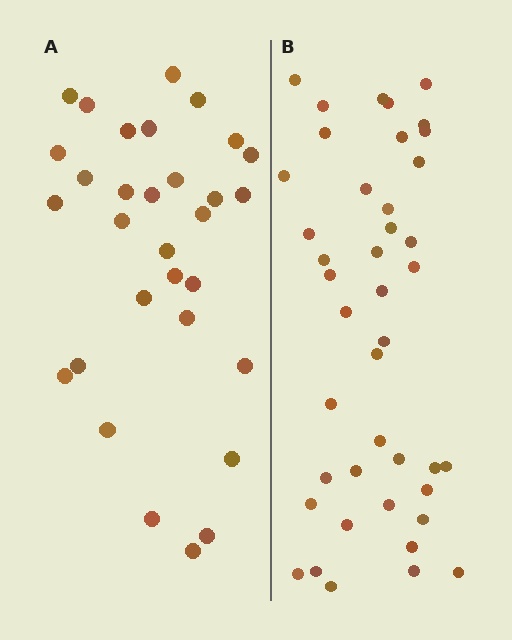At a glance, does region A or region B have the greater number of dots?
Region B (the right region) has more dots.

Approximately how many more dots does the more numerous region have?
Region B has roughly 12 or so more dots than region A.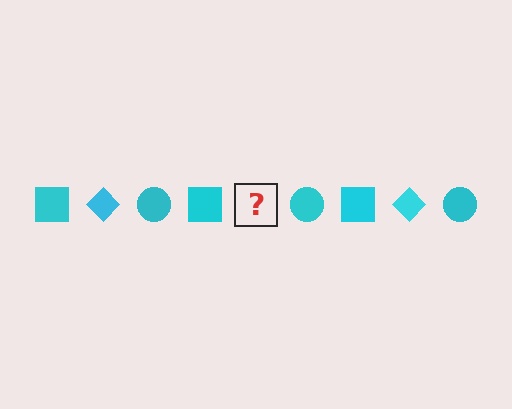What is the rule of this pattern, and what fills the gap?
The rule is that the pattern cycles through square, diamond, circle shapes in cyan. The gap should be filled with a cyan diamond.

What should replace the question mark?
The question mark should be replaced with a cyan diamond.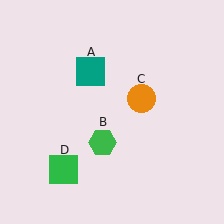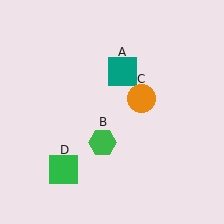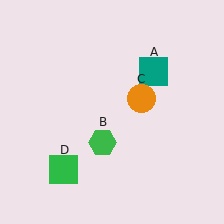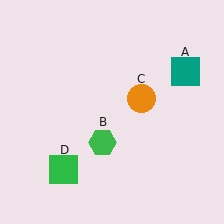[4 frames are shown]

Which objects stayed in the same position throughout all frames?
Green hexagon (object B) and orange circle (object C) and green square (object D) remained stationary.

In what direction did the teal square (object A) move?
The teal square (object A) moved right.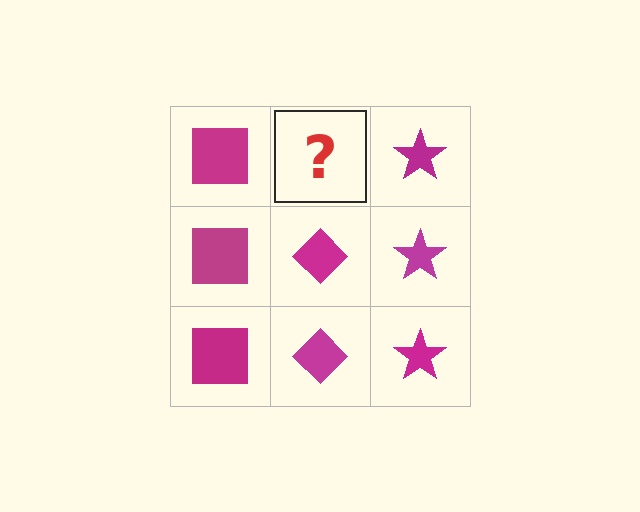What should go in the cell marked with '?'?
The missing cell should contain a magenta diamond.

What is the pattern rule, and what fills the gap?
The rule is that each column has a consistent shape. The gap should be filled with a magenta diamond.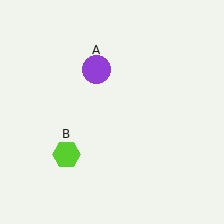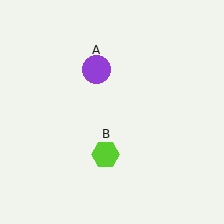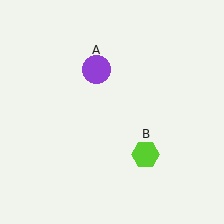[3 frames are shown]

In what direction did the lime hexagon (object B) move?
The lime hexagon (object B) moved right.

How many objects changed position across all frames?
1 object changed position: lime hexagon (object B).